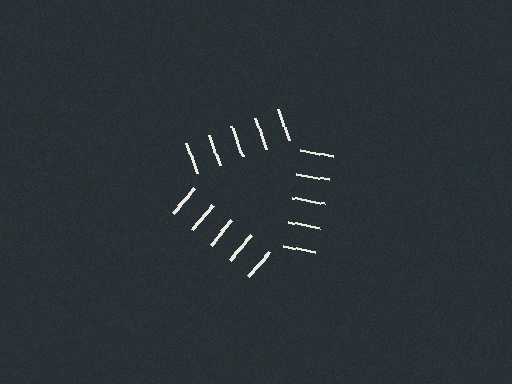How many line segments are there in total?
15 — 5 along each of the 3 edges.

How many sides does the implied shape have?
3 sides — the line-ends trace a triangle.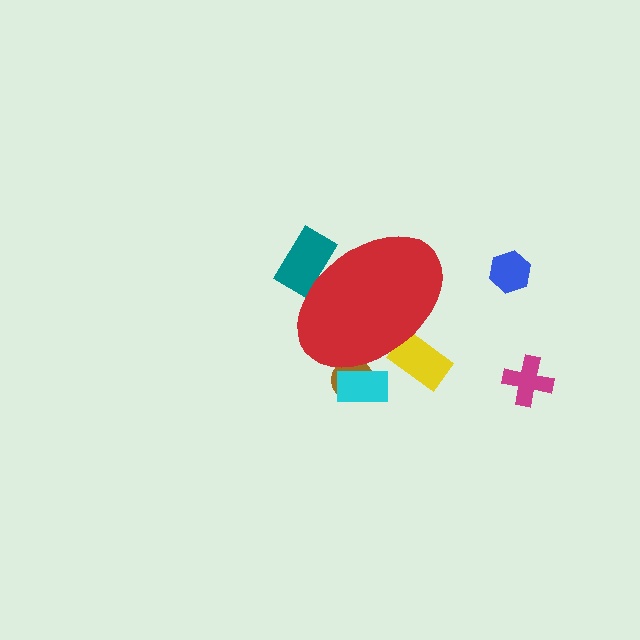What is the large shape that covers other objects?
A red ellipse.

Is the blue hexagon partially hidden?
No, the blue hexagon is fully visible.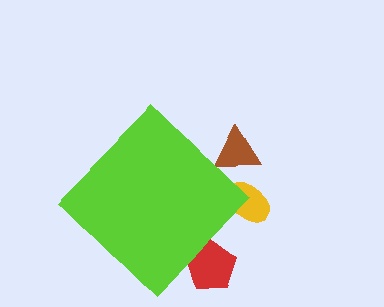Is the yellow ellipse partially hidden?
Yes, the yellow ellipse is partially hidden behind the lime diamond.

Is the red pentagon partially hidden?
Yes, the red pentagon is partially hidden behind the lime diamond.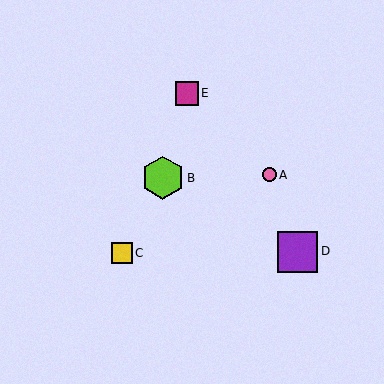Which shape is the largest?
The lime hexagon (labeled B) is the largest.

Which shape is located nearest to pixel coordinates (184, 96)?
The magenta square (labeled E) at (186, 93) is nearest to that location.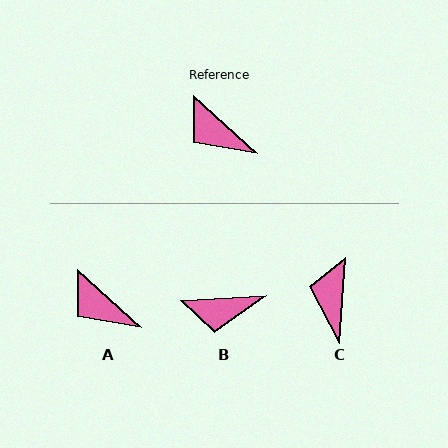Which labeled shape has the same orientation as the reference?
A.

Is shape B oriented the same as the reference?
No, it is off by about 46 degrees.